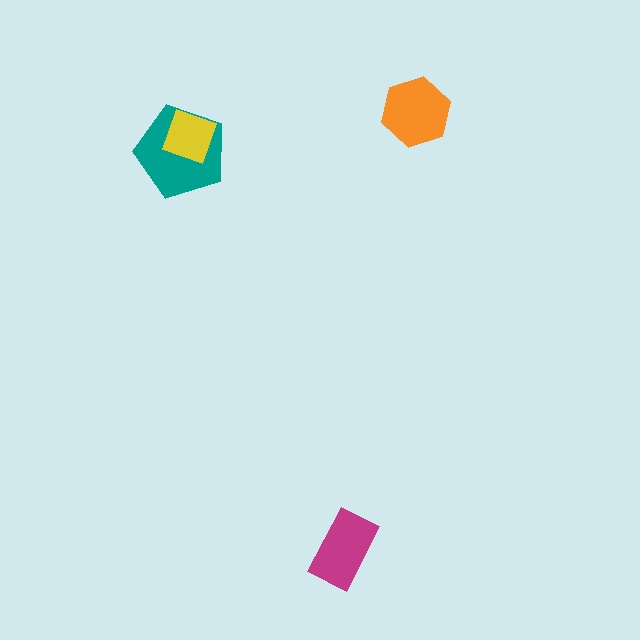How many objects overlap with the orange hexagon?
0 objects overlap with the orange hexagon.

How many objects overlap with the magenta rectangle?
0 objects overlap with the magenta rectangle.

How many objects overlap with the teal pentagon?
1 object overlaps with the teal pentagon.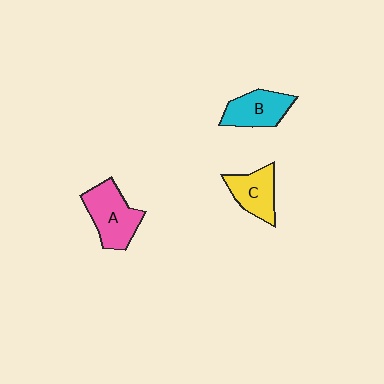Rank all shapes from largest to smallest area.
From largest to smallest: A (pink), B (cyan), C (yellow).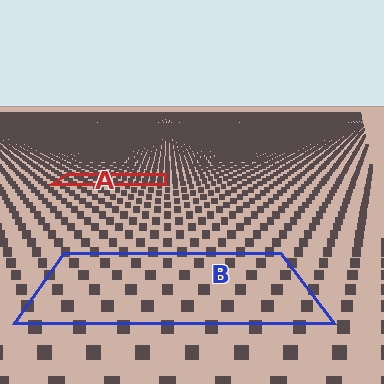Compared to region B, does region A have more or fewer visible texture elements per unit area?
Region A has more texture elements per unit area — they are packed more densely because it is farther away.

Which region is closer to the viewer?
Region B is closer. The texture elements there are larger and more spread out.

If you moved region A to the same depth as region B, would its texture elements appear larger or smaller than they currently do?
They would appear larger. At a closer depth, the same texture elements are projected at a bigger on-screen size.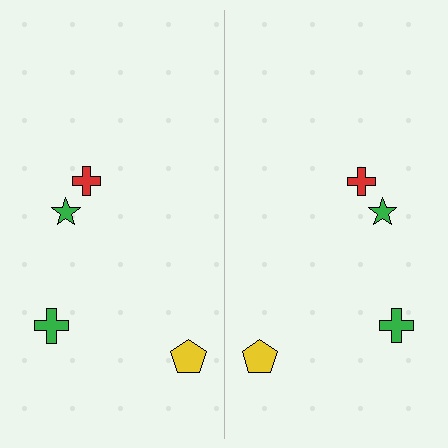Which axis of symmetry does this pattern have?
The pattern has a vertical axis of symmetry running through the center of the image.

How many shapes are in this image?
There are 8 shapes in this image.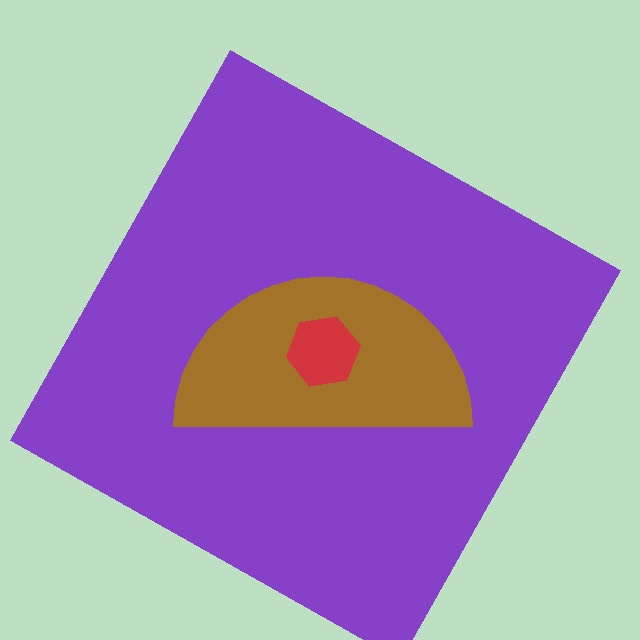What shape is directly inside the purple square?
The brown semicircle.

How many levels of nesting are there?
3.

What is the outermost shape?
The purple square.